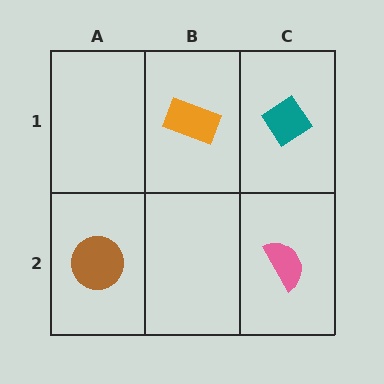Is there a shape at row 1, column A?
No, that cell is empty.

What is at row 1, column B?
An orange rectangle.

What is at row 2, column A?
A brown circle.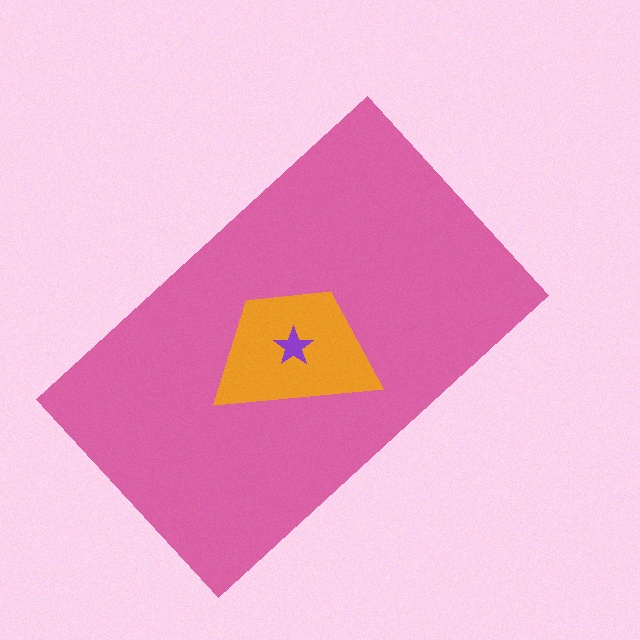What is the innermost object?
The purple star.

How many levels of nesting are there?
3.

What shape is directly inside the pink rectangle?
The orange trapezoid.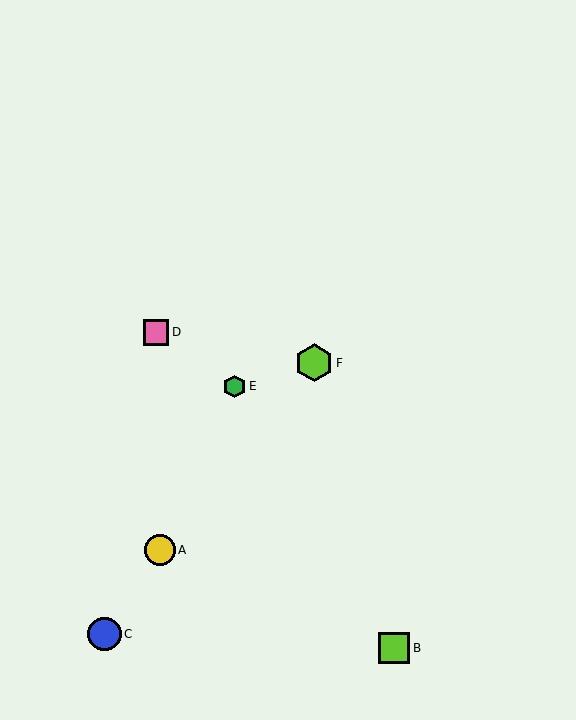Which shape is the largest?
The lime hexagon (labeled F) is the largest.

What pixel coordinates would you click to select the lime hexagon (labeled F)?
Click at (314, 363) to select the lime hexagon F.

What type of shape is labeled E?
Shape E is a green hexagon.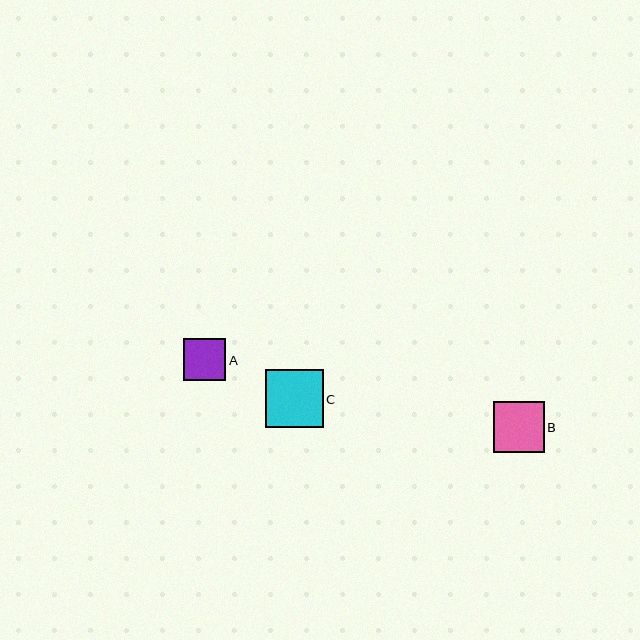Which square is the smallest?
Square A is the smallest with a size of approximately 42 pixels.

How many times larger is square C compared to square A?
Square C is approximately 1.4 times the size of square A.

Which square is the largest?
Square C is the largest with a size of approximately 58 pixels.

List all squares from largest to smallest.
From largest to smallest: C, B, A.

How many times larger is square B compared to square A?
Square B is approximately 1.2 times the size of square A.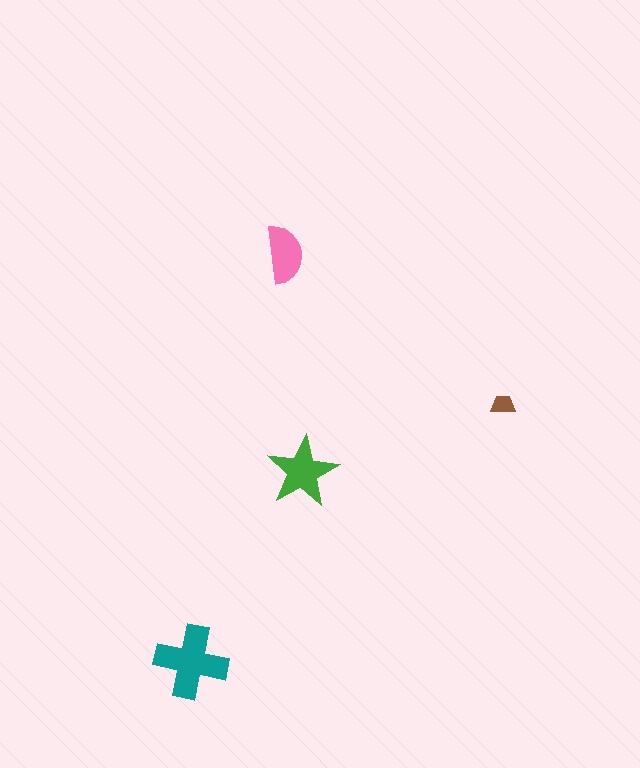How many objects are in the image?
There are 4 objects in the image.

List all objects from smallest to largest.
The brown trapezoid, the pink semicircle, the green star, the teal cross.